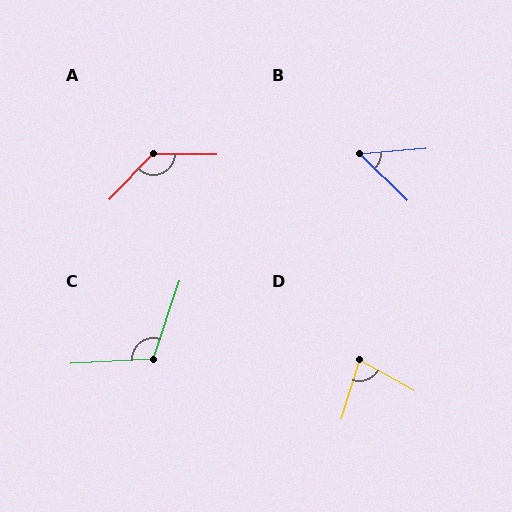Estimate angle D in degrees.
Approximately 78 degrees.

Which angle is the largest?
A, at approximately 133 degrees.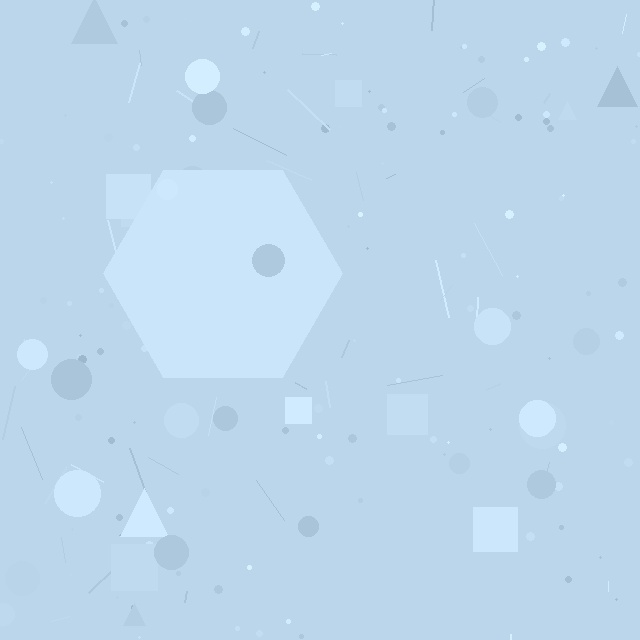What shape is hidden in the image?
A hexagon is hidden in the image.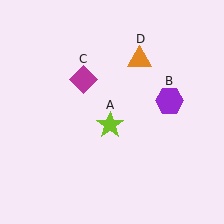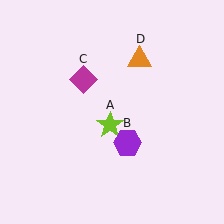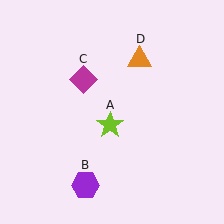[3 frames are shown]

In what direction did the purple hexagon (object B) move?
The purple hexagon (object B) moved down and to the left.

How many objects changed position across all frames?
1 object changed position: purple hexagon (object B).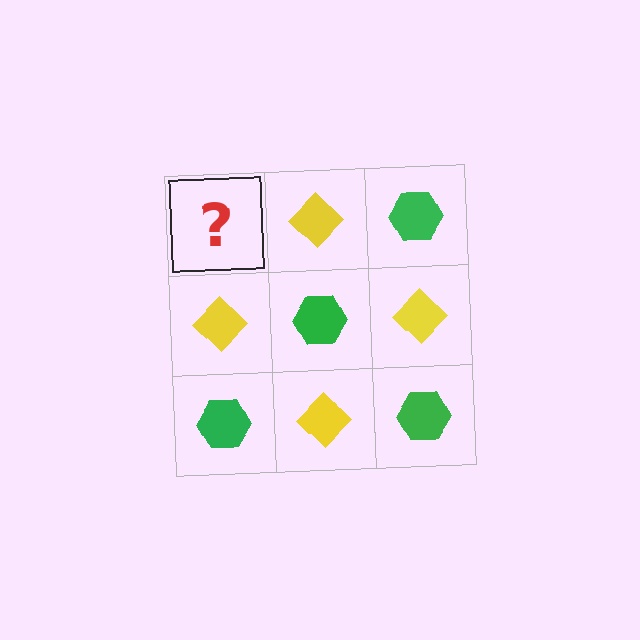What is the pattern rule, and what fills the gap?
The rule is that it alternates green hexagon and yellow diamond in a checkerboard pattern. The gap should be filled with a green hexagon.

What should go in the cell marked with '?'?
The missing cell should contain a green hexagon.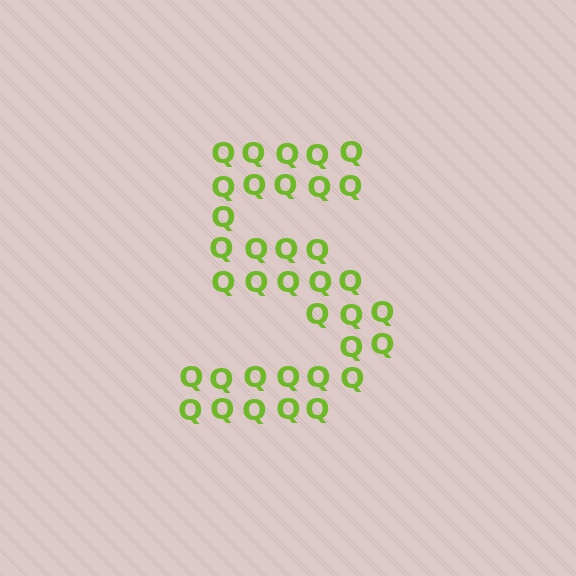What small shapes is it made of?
It is made of small letter Q's.